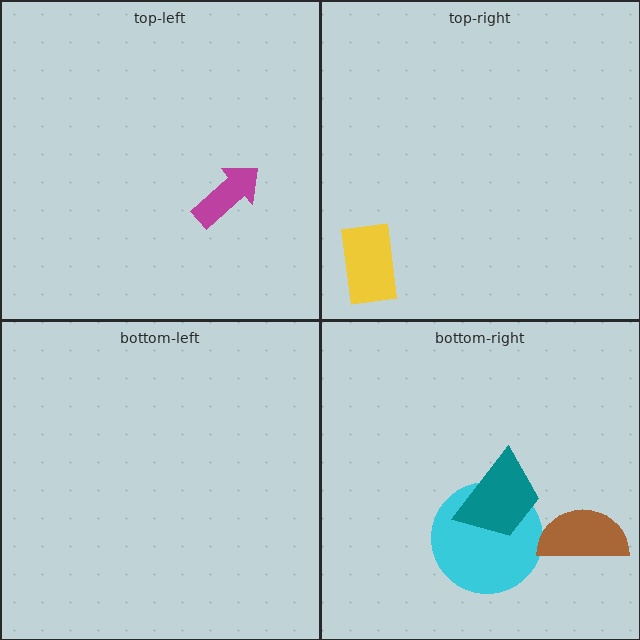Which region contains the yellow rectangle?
The top-right region.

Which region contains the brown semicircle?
The bottom-right region.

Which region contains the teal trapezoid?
The bottom-right region.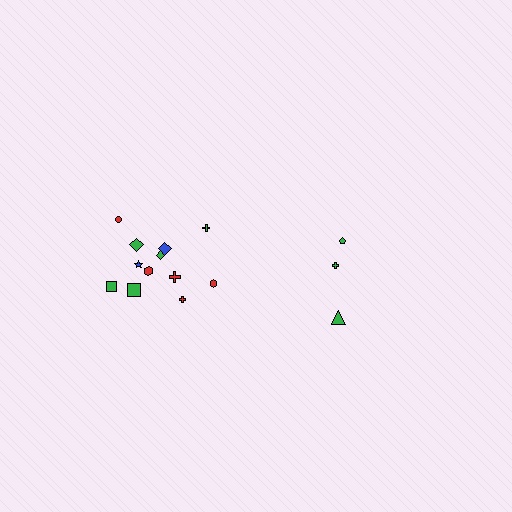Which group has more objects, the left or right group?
The left group.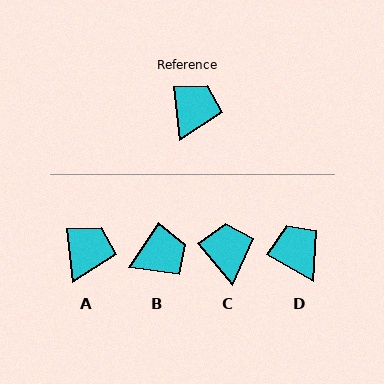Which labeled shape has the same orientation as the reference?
A.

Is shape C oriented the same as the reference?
No, it is off by about 33 degrees.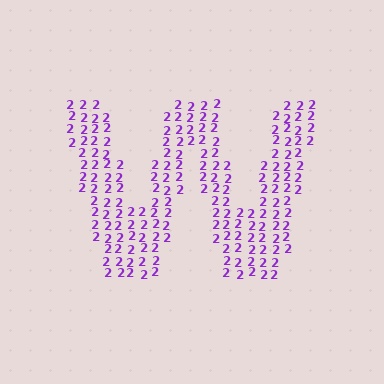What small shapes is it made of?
It is made of small digit 2's.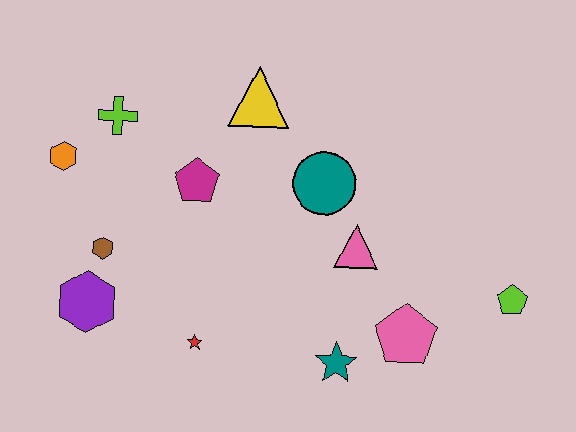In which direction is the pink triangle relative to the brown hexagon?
The pink triangle is to the right of the brown hexagon.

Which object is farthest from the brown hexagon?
The lime pentagon is farthest from the brown hexagon.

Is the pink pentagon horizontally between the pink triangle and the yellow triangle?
No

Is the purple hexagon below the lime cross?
Yes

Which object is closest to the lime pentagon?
The pink pentagon is closest to the lime pentagon.